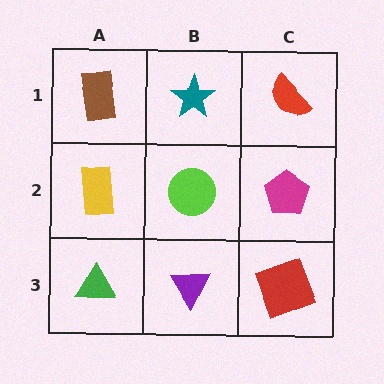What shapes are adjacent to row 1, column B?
A lime circle (row 2, column B), a brown rectangle (row 1, column A), a red semicircle (row 1, column C).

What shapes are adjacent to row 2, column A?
A brown rectangle (row 1, column A), a green triangle (row 3, column A), a lime circle (row 2, column B).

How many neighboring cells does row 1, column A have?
2.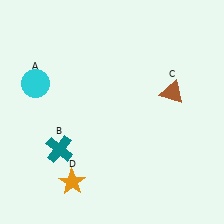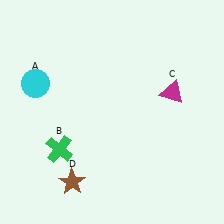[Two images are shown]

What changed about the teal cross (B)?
In Image 1, B is teal. In Image 2, it changed to green.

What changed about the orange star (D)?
In Image 1, D is orange. In Image 2, it changed to brown.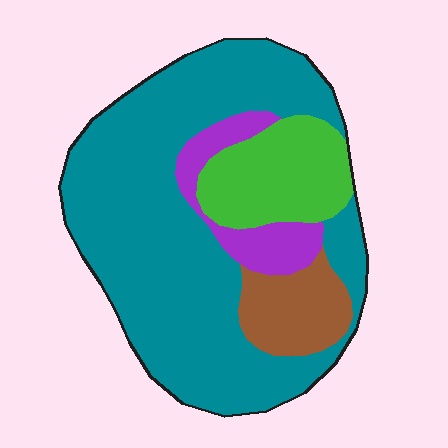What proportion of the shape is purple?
Purple takes up less than a sixth of the shape.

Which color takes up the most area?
Teal, at roughly 65%.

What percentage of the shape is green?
Green takes up less than a sixth of the shape.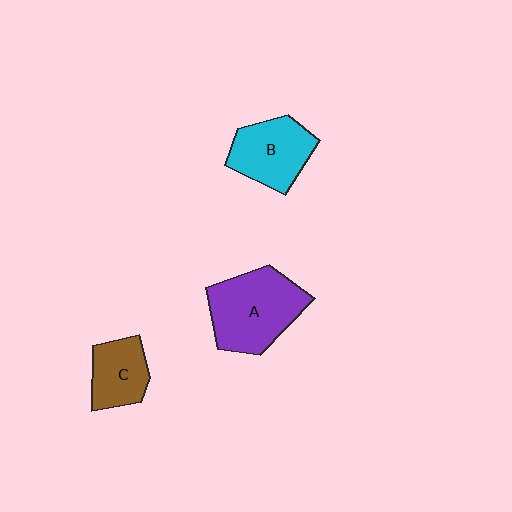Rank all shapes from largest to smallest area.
From largest to smallest: A (purple), B (cyan), C (brown).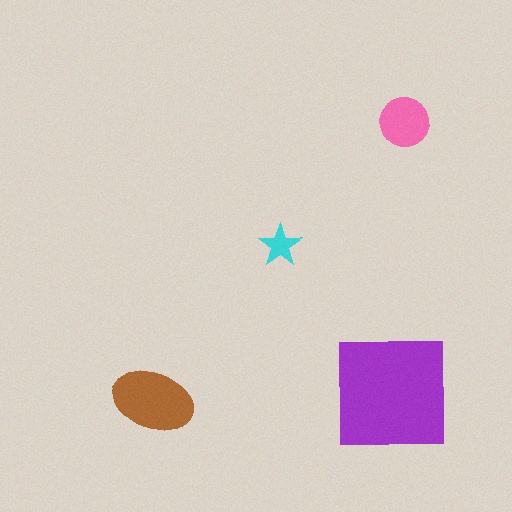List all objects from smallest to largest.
The cyan star, the pink circle, the brown ellipse, the purple square.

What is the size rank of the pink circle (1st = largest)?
3rd.